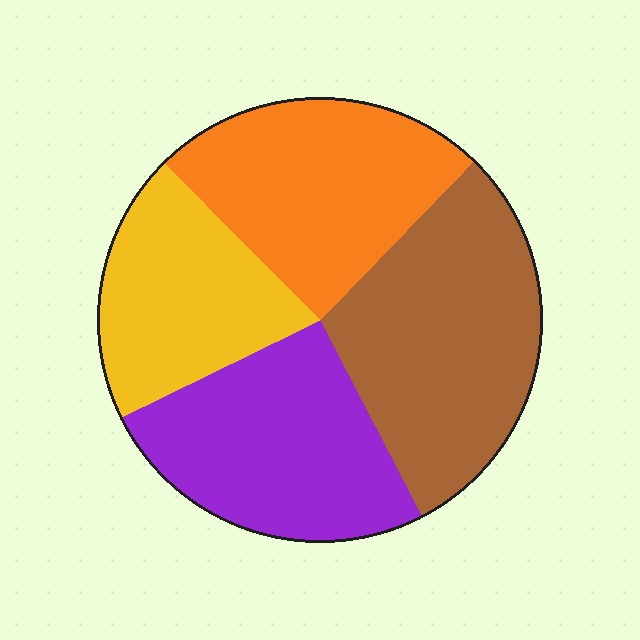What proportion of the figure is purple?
Purple takes up between a quarter and a half of the figure.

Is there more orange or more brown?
Brown.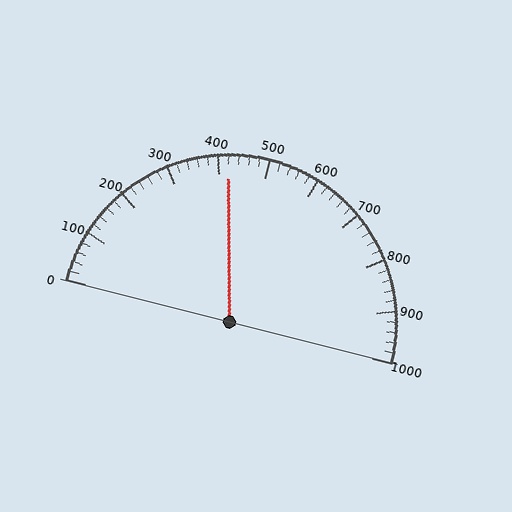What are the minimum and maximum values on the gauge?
The gauge ranges from 0 to 1000.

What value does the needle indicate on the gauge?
The needle indicates approximately 420.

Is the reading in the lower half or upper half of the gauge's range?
The reading is in the lower half of the range (0 to 1000).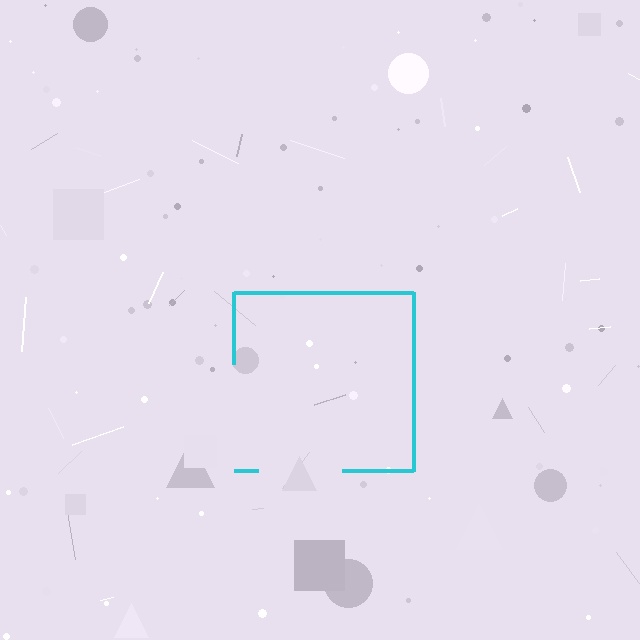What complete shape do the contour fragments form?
The contour fragments form a square.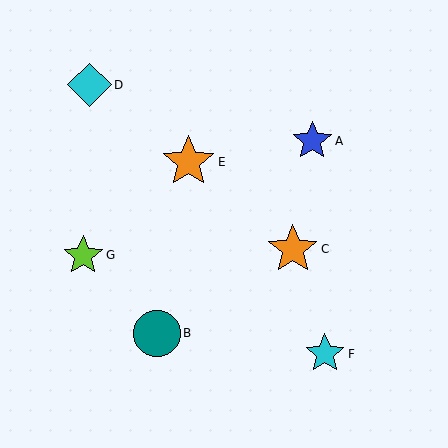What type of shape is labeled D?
Shape D is a cyan diamond.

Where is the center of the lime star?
The center of the lime star is at (83, 255).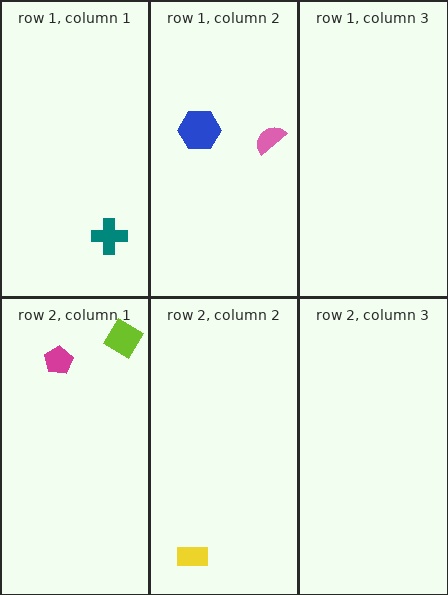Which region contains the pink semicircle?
The row 1, column 2 region.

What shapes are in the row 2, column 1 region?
The magenta pentagon, the lime diamond.